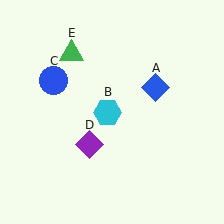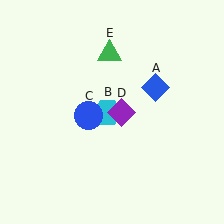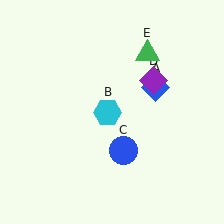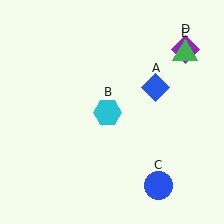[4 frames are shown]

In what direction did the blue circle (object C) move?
The blue circle (object C) moved down and to the right.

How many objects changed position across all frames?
3 objects changed position: blue circle (object C), purple diamond (object D), green triangle (object E).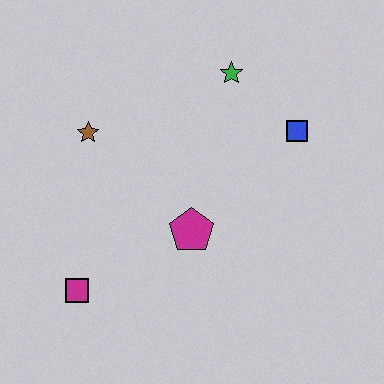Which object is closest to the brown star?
The magenta pentagon is closest to the brown star.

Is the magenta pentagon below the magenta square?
No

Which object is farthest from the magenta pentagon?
The green star is farthest from the magenta pentagon.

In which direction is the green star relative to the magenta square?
The green star is above the magenta square.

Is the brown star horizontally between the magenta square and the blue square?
Yes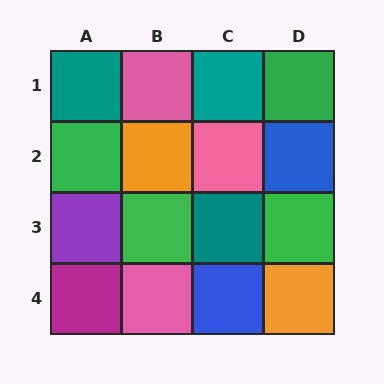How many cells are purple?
1 cell is purple.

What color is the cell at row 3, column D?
Green.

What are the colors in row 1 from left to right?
Teal, pink, teal, green.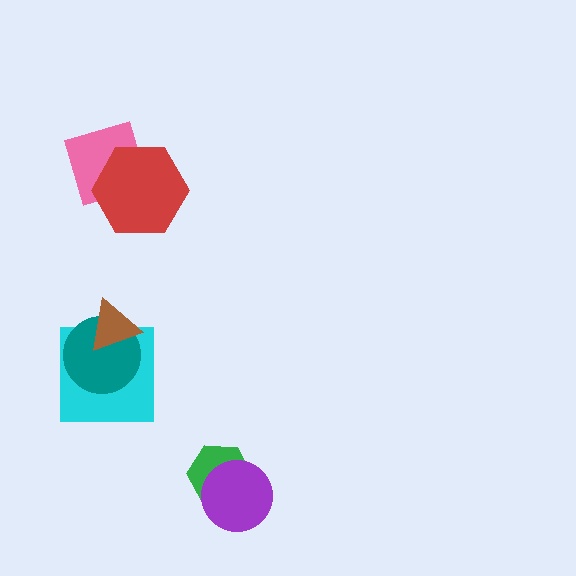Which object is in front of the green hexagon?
The purple circle is in front of the green hexagon.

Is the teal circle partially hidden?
Yes, it is partially covered by another shape.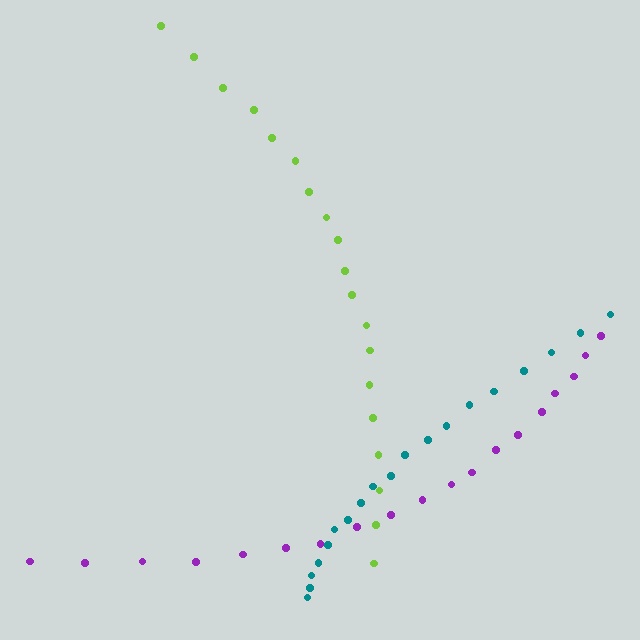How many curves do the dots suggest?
There are 3 distinct paths.